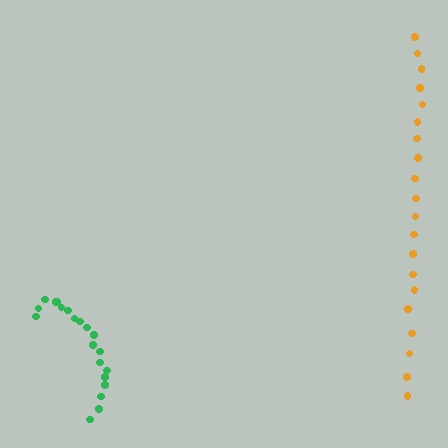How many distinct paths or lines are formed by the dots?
There are 2 distinct paths.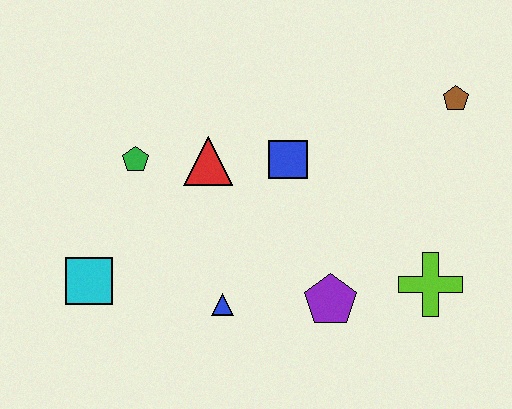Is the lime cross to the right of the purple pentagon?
Yes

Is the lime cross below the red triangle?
Yes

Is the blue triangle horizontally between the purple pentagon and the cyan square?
Yes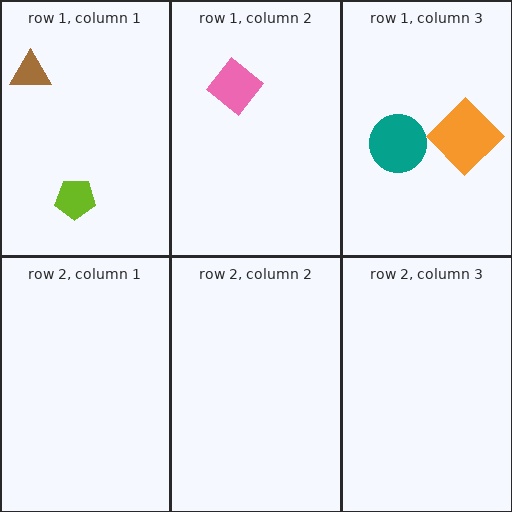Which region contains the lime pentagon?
The row 1, column 1 region.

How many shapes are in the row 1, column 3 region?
2.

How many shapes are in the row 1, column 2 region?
1.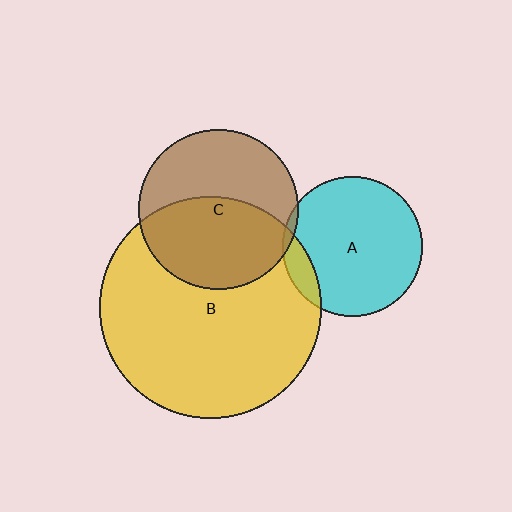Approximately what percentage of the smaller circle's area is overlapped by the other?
Approximately 10%.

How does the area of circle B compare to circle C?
Approximately 1.9 times.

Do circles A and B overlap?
Yes.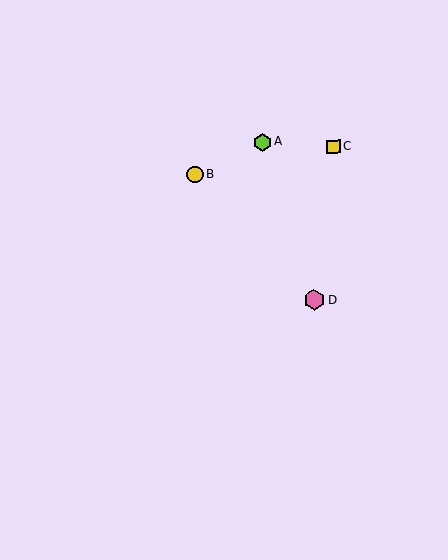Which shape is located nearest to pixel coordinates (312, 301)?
The pink hexagon (labeled D) at (314, 300) is nearest to that location.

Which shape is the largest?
The pink hexagon (labeled D) is the largest.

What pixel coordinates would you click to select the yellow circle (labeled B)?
Click at (195, 175) to select the yellow circle B.